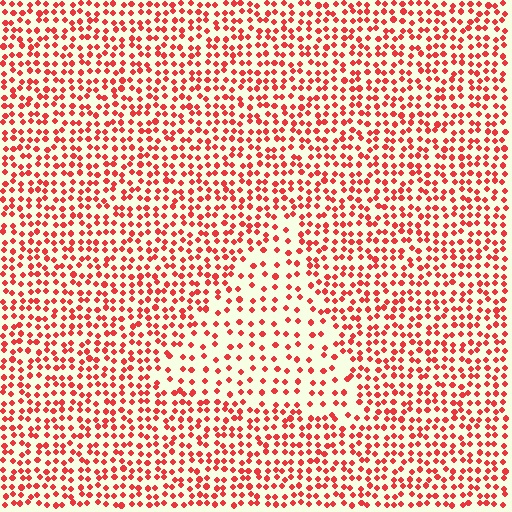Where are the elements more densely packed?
The elements are more densely packed outside the triangle boundary.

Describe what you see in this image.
The image contains small red elements arranged at two different densities. A triangle-shaped region is visible where the elements are less densely packed than the surrounding area.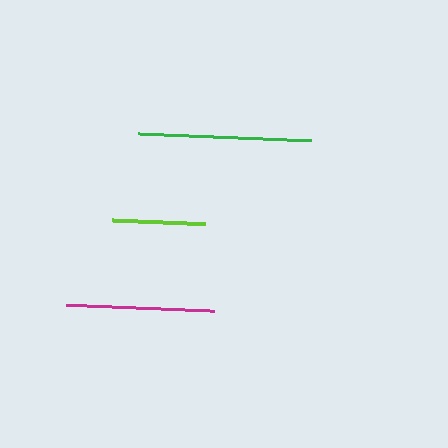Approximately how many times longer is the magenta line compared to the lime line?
The magenta line is approximately 1.6 times the length of the lime line.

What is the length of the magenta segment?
The magenta segment is approximately 149 pixels long.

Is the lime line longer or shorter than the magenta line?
The magenta line is longer than the lime line.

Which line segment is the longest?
The green line is the longest at approximately 174 pixels.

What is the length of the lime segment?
The lime segment is approximately 94 pixels long.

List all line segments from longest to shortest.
From longest to shortest: green, magenta, lime.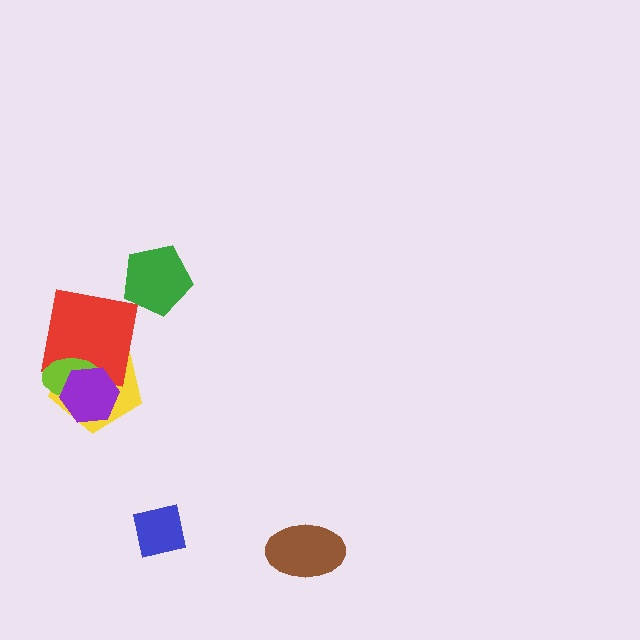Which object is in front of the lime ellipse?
The purple hexagon is in front of the lime ellipse.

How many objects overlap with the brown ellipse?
0 objects overlap with the brown ellipse.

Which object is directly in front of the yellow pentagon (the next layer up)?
The red square is directly in front of the yellow pentagon.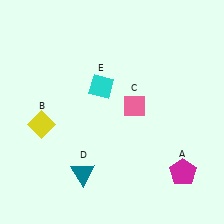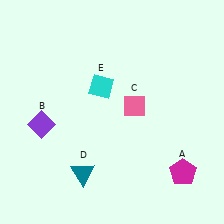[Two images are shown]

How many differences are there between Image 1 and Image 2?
There is 1 difference between the two images.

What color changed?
The diamond (B) changed from yellow in Image 1 to purple in Image 2.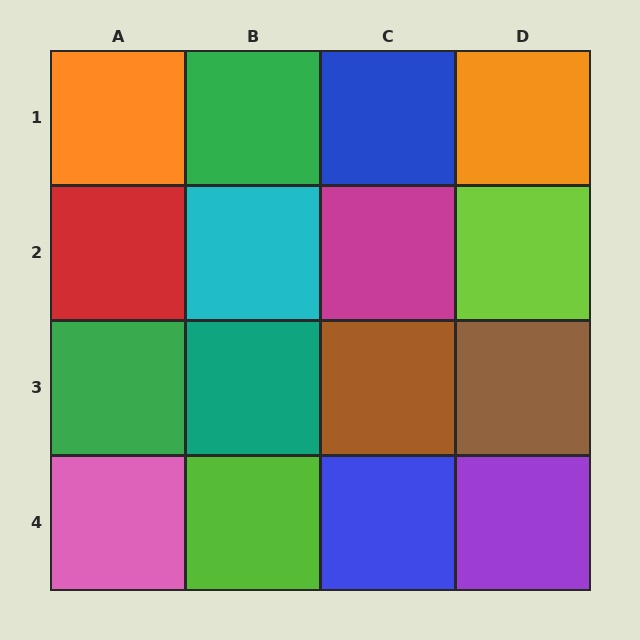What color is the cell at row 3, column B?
Teal.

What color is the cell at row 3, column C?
Brown.